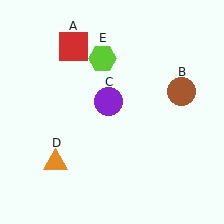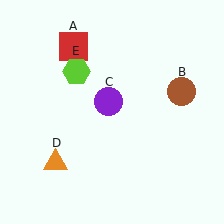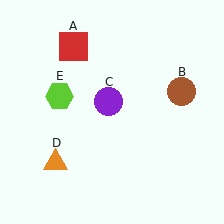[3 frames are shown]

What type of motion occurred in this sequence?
The lime hexagon (object E) rotated counterclockwise around the center of the scene.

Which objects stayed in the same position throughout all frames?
Red square (object A) and brown circle (object B) and purple circle (object C) and orange triangle (object D) remained stationary.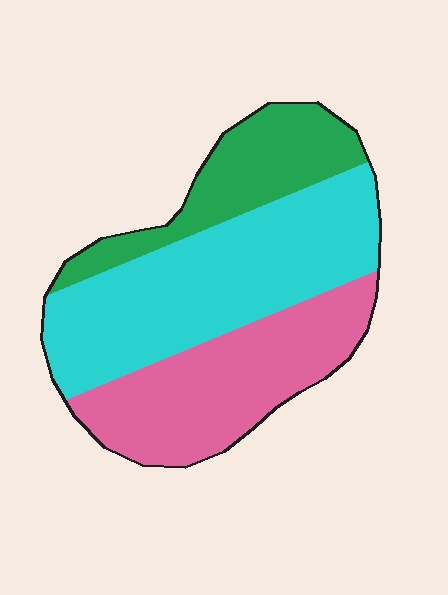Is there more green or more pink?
Pink.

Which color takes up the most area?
Cyan, at roughly 45%.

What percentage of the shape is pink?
Pink covers about 35% of the shape.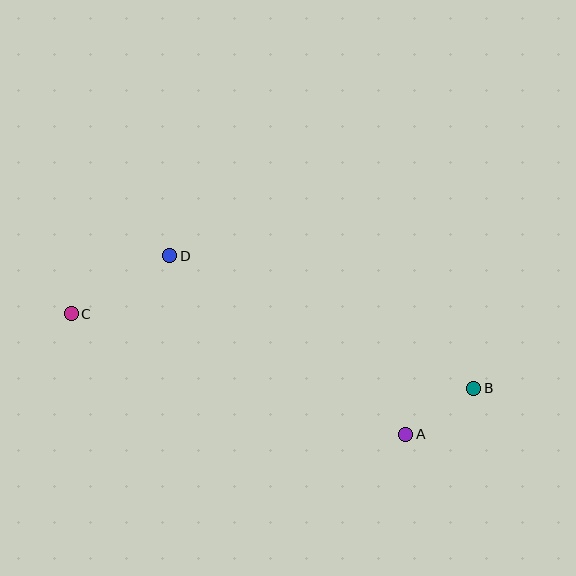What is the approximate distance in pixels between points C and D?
The distance between C and D is approximately 115 pixels.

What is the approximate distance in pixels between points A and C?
The distance between A and C is approximately 356 pixels.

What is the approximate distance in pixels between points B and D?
The distance between B and D is approximately 331 pixels.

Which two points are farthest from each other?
Points B and C are farthest from each other.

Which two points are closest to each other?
Points A and B are closest to each other.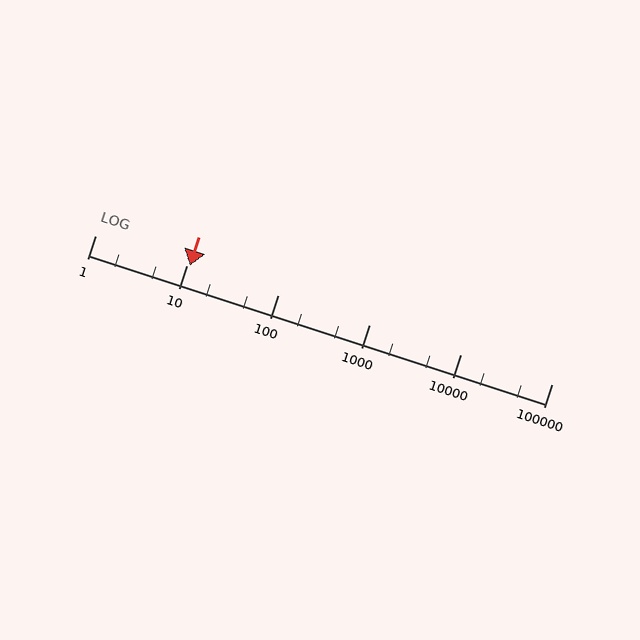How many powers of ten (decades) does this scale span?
The scale spans 5 decades, from 1 to 100000.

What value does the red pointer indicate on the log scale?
The pointer indicates approximately 11.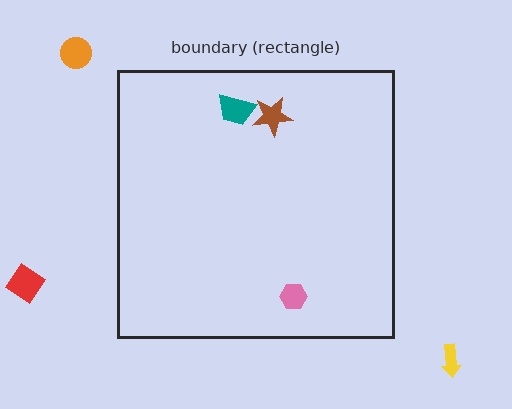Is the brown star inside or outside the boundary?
Inside.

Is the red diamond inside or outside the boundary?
Outside.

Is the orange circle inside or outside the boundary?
Outside.